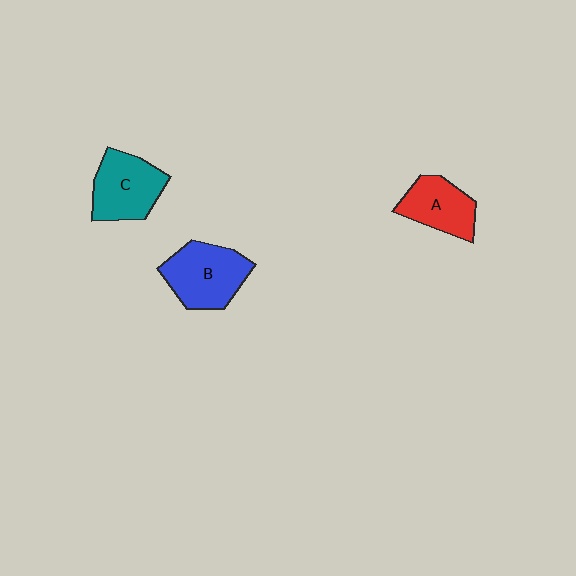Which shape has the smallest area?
Shape A (red).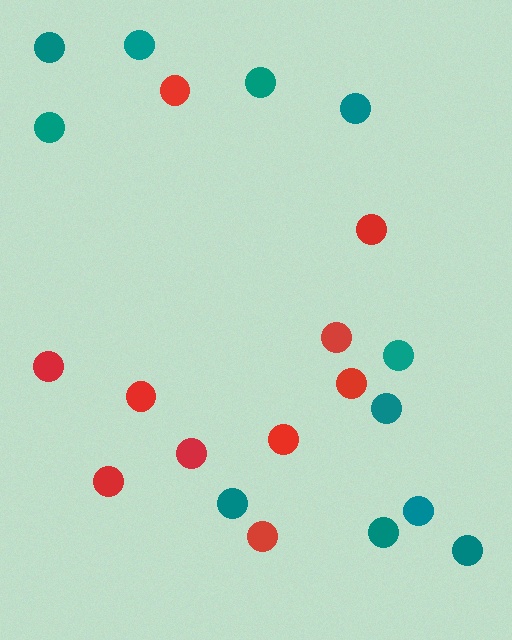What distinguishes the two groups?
There are 2 groups: one group of red circles (10) and one group of teal circles (11).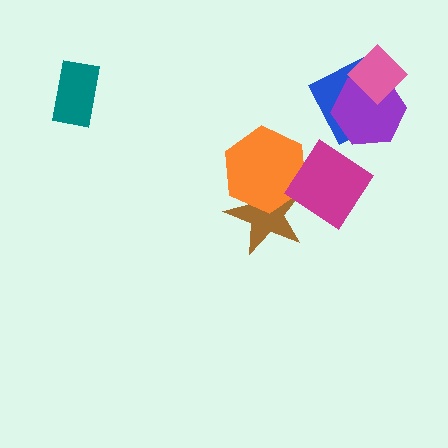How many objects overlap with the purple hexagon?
2 objects overlap with the purple hexagon.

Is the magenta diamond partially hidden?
No, no other shape covers it.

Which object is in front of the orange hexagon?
The magenta diamond is in front of the orange hexagon.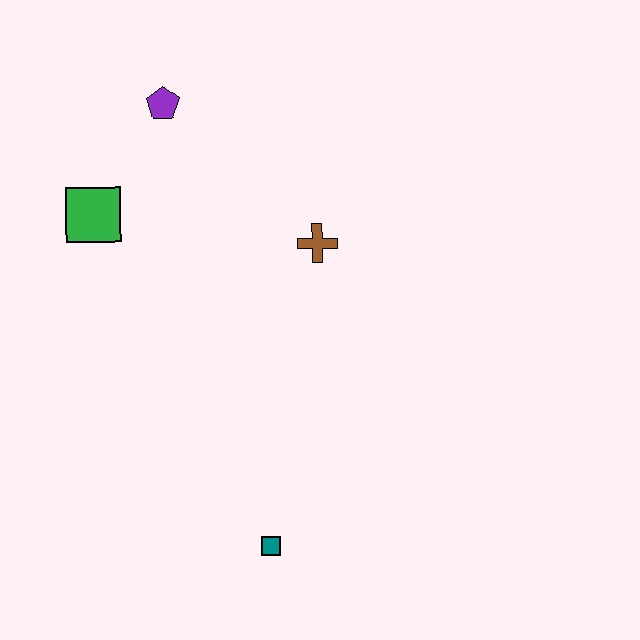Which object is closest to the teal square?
The brown cross is closest to the teal square.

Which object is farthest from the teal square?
The purple pentagon is farthest from the teal square.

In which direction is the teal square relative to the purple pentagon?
The teal square is below the purple pentagon.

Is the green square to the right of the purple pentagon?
No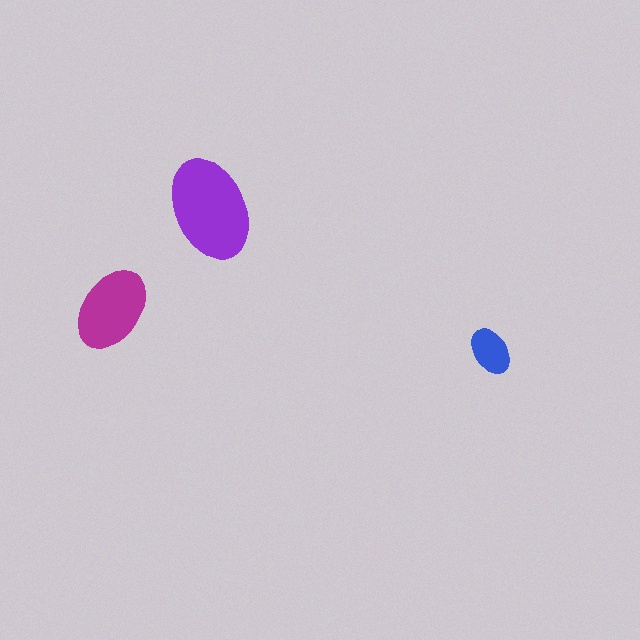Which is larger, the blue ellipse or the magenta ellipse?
The magenta one.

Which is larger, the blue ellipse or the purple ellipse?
The purple one.